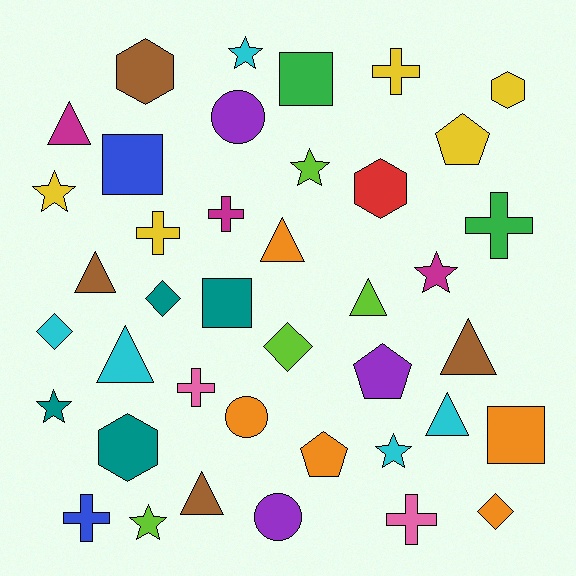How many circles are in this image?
There are 3 circles.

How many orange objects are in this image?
There are 5 orange objects.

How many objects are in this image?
There are 40 objects.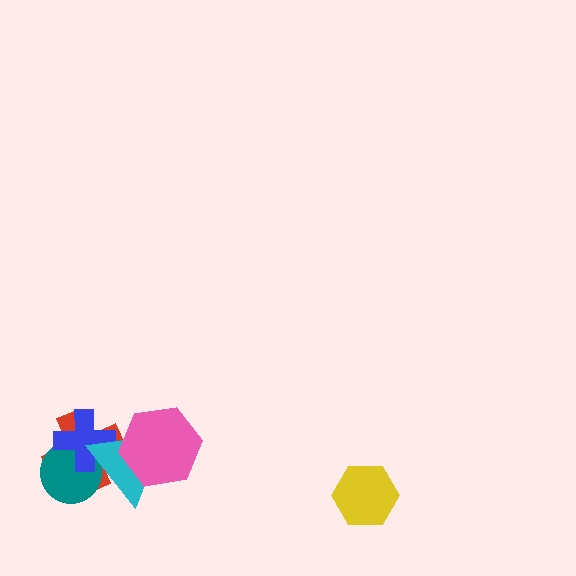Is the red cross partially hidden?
Yes, it is partially covered by another shape.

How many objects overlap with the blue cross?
3 objects overlap with the blue cross.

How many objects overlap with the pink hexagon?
1 object overlaps with the pink hexagon.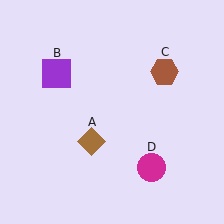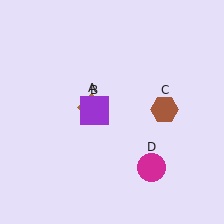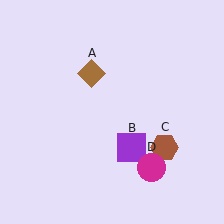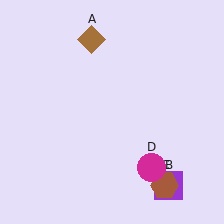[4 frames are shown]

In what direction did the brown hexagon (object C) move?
The brown hexagon (object C) moved down.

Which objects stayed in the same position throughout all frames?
Magenta circle (object D) remained stationary.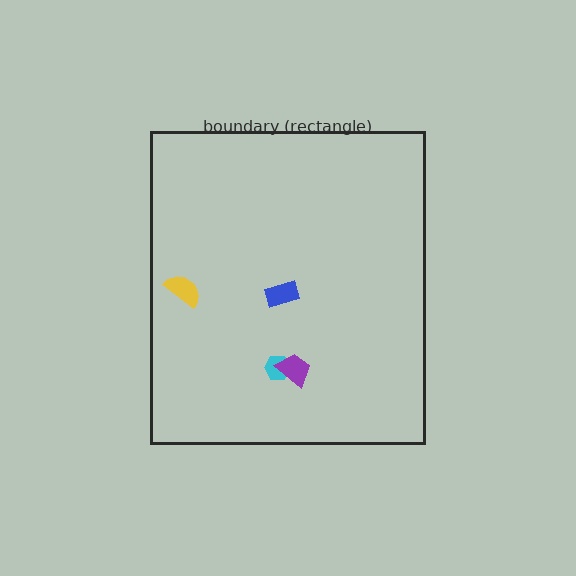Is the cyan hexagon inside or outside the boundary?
Inside.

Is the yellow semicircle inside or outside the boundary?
Inside.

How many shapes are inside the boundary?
4 inside, 0 outside.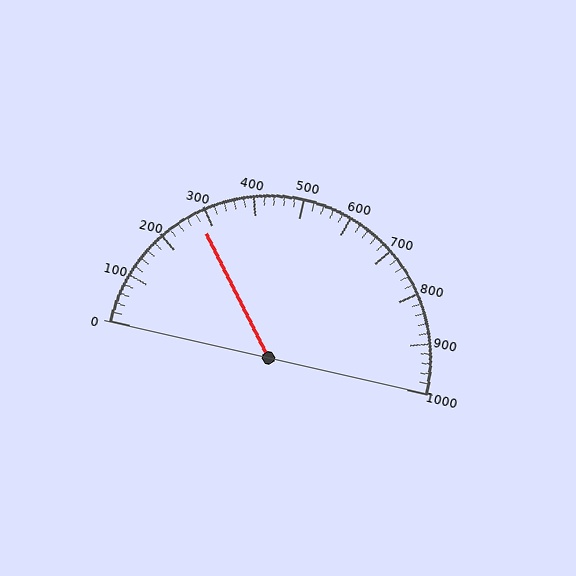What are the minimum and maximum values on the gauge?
The gauge ranges from 0 to 1000.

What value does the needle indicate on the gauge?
The needle indicates approximately 280.